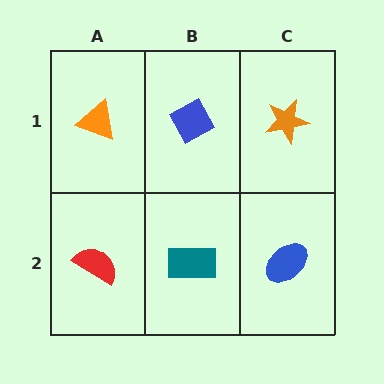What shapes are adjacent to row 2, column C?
An orange star (row 1, column C), a teal rectangle (row 2, column B).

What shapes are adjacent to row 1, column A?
A red semicircle (row 2, column A), a blue diamond (row 1, column B).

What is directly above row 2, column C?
An orange star.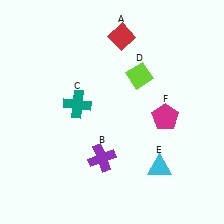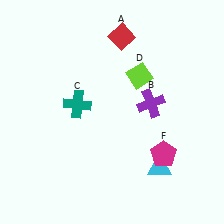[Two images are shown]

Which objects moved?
The objects that moved are: the purple cross (B), the magenta pentagon (F).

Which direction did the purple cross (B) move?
The purple cross (B) moved up.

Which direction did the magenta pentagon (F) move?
The magenta pentagon (F) moved down.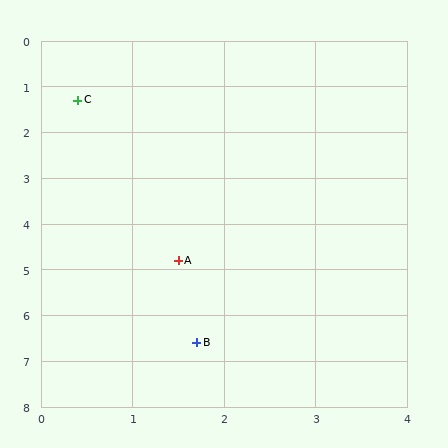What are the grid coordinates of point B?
Point B is at approximately (1.7, 6.6).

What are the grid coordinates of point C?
Point C is at approximately (0.4, 1.3).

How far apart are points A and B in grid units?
Points A and B are about 1.8 grid units apart.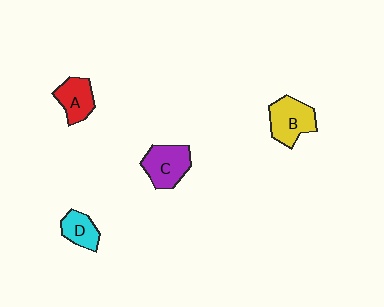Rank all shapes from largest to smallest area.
From largest to smallest: B (yellow), C (purple), A (red), D (cyan).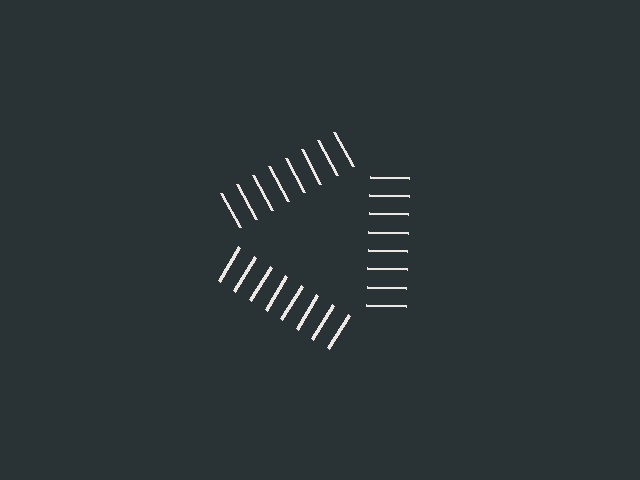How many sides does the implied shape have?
3 sides — the line-ends trace a triangle.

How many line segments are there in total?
24 — 8 along each of the 3 edges.